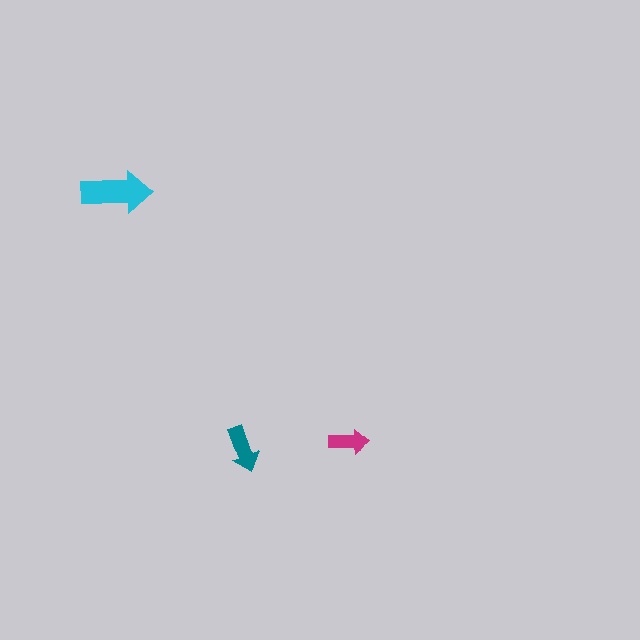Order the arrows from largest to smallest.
the cyan one, the teal one, the magenta one.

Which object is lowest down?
The teal arrow is bottommost.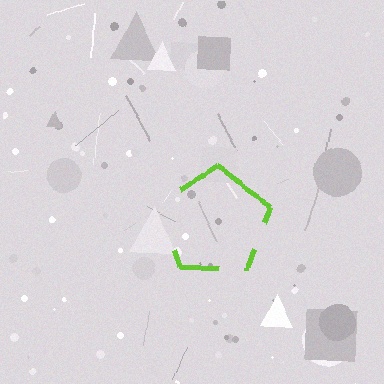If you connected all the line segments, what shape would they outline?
They would outline a pentagon.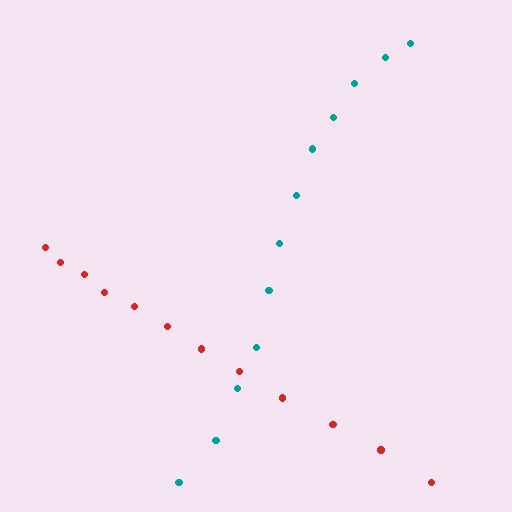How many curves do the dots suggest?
There are 2 distinct paths.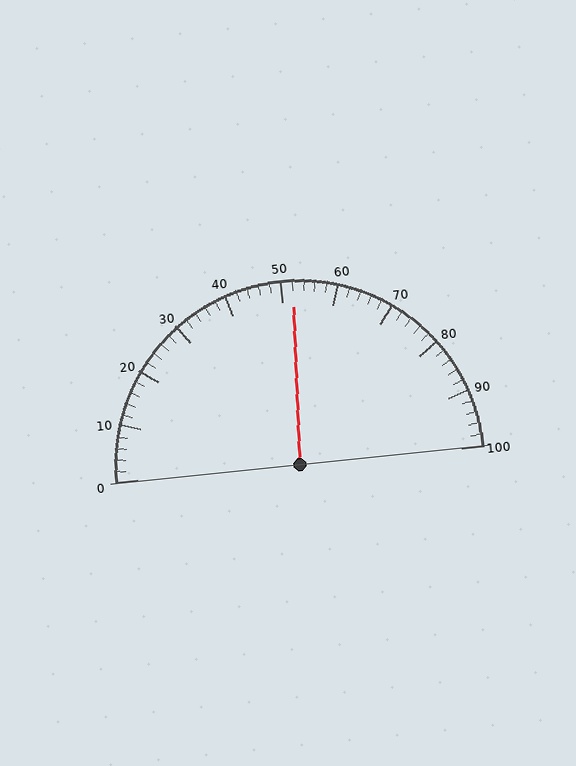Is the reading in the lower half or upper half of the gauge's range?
The reading is in the upper half of the range (0 to 100).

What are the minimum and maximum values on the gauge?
The gauge ranges from 0 to 100.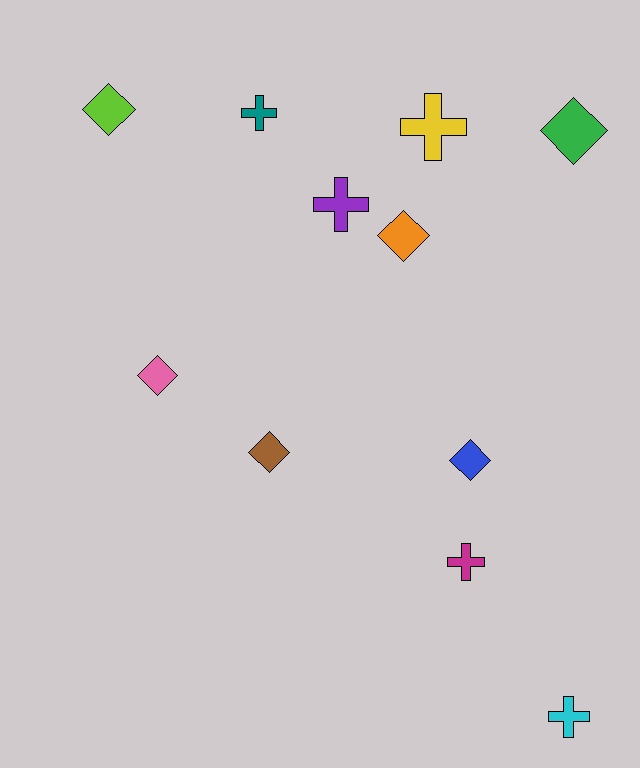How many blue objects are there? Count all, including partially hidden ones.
There is 1 blue object.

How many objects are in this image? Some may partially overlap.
There are 11 objects.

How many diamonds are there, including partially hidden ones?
There are 6 diamonds.